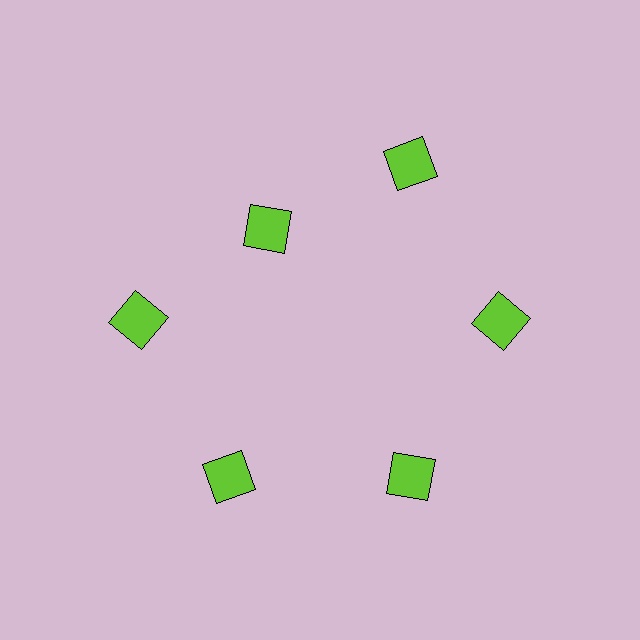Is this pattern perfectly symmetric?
No. The 6 lime squares are arranged in a ring, but one element near the 11 o'clock position is pulled inward toward the center, breaking the 6-fold rotational symmetry.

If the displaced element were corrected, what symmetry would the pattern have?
It would have 6-fold rotational symmetry — the pattern would map onto itself every 60 degrees.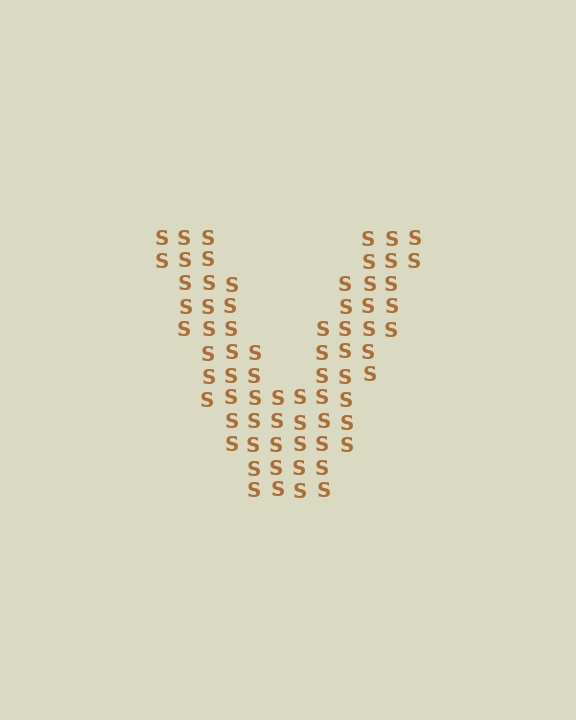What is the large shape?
The large shape is the letter V.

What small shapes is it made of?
It is made of small letter S's.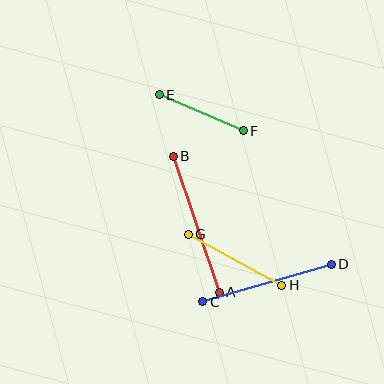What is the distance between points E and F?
The distance is approximately 91 pixels.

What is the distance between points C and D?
The distance is approximately 134 pixels.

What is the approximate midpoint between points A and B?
The midpoint is at approximately (196, 224) pixels.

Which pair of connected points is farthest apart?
Points A and B are farthest apart.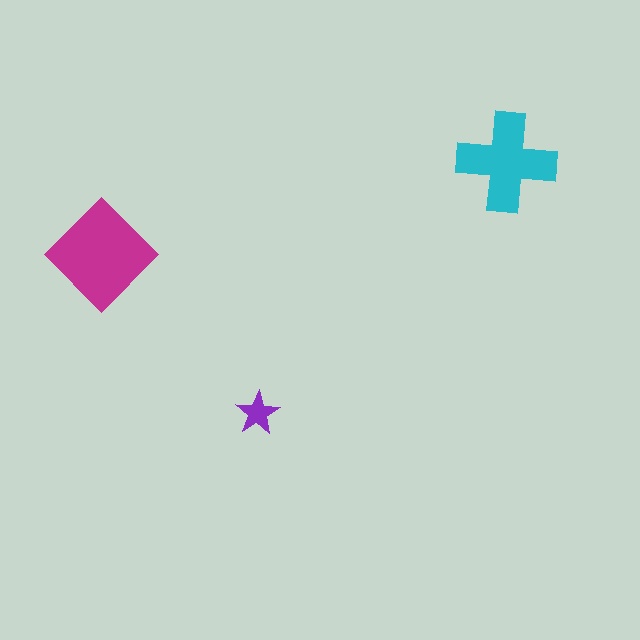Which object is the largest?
The magenta diamond.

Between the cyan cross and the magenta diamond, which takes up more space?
The magenta diamond.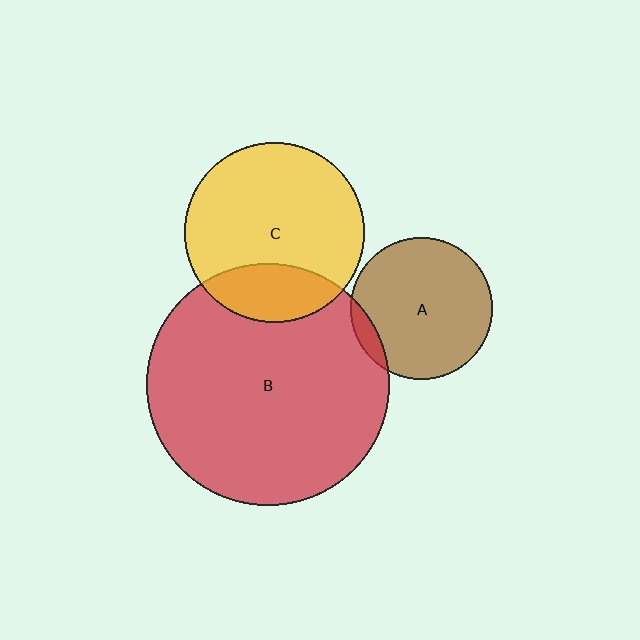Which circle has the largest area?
Circle B (red).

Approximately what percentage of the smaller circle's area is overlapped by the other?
Approximately 25%.